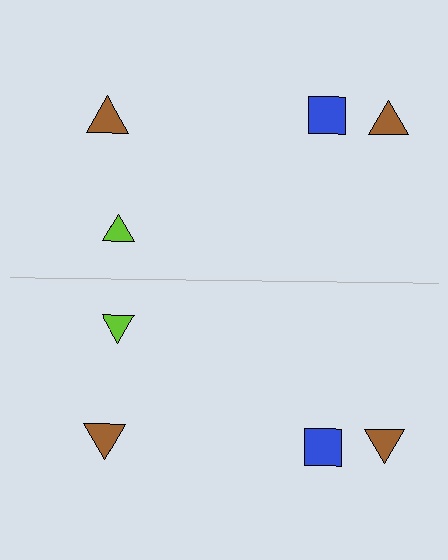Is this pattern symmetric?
Yes, this pattern has bilateral (reflection) symmetry.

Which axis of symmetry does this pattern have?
The pattern has a horizontal axis of symmetry running through the center of the image.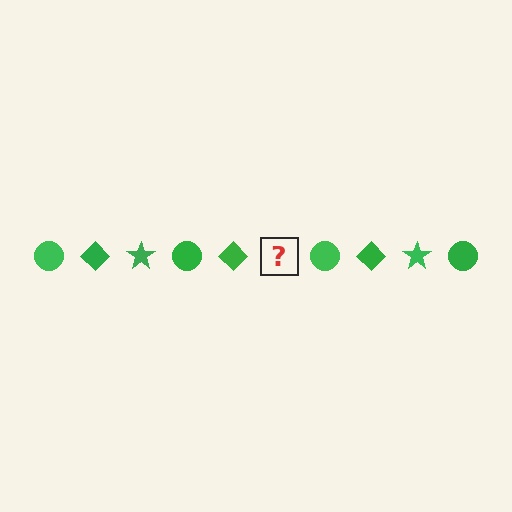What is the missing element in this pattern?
The missing element is a green star.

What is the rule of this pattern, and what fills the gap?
The rule is that the pattern cycles through circle, diamond, star shapes in green. The gap should be filled with a green star.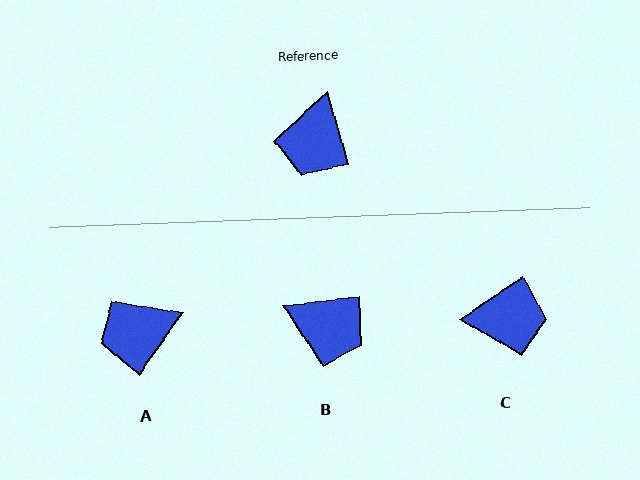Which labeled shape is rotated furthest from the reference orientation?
C, about 107 degrees away.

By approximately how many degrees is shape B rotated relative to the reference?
Approximately 80 degrees counter-clockwise.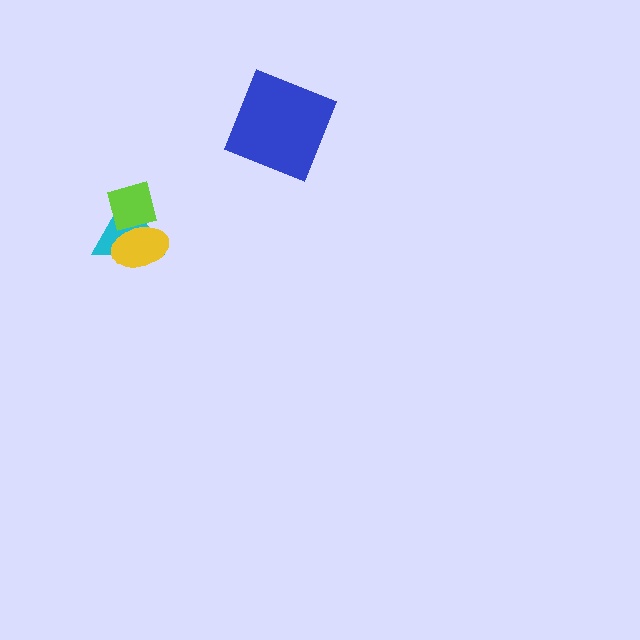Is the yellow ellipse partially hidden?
No, no other shape covers it.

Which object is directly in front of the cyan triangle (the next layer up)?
The lime diamond is directly in front of the cyan triangle.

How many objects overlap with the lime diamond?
2 objects overlap with the lime diamond.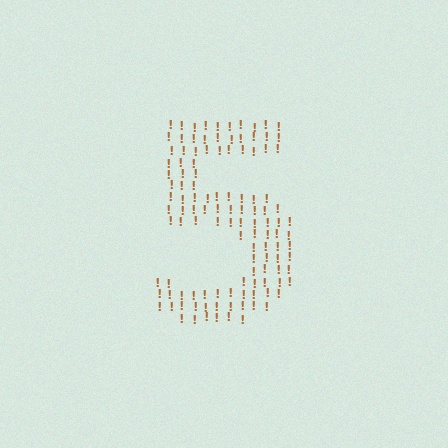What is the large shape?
The large shape is the digit 5.